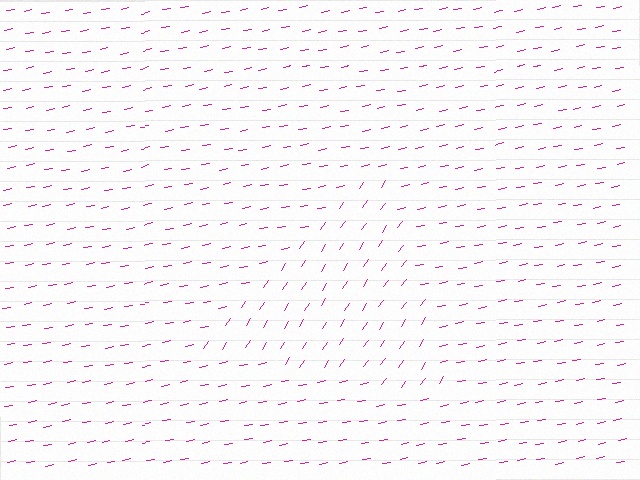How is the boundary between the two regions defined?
The boundary is defined purely by a change in line orientation (approximately 45 degrees difference). All lines are the same color and thickness.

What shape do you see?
I see a triangle.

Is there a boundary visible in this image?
Yes, there is a texture boundary formed by a change in line orientation.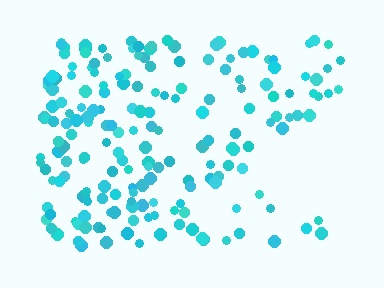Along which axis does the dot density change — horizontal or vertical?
Horizontal.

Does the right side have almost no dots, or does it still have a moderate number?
Still a moderate number, just noticeably fewer than the left.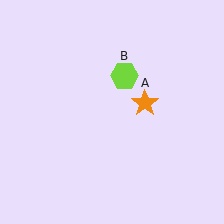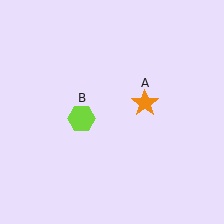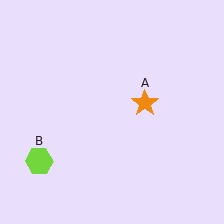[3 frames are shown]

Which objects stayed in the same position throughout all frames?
Orange star (object A) remained stationary.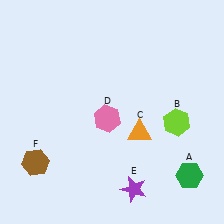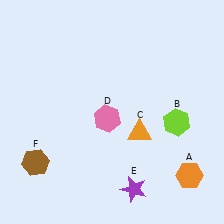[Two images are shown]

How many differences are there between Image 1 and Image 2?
There is 1 difference between the two images.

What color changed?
The hexagon (A) changed from green in Image 1 to orange in Image 2.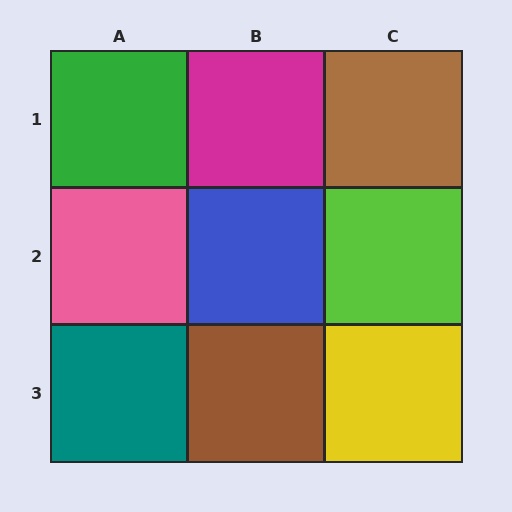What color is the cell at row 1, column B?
Magenta.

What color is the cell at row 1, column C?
Brown.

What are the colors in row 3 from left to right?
Teal, brown, yellow.